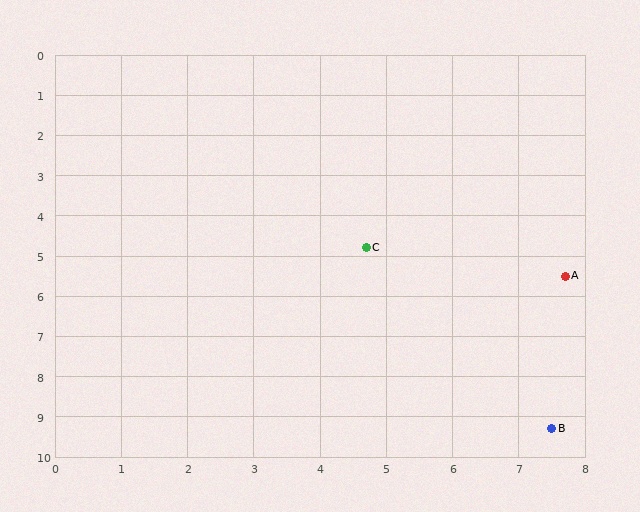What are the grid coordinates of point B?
Point B is at approximately (7.5, 9.3).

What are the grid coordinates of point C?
Point C is at approximately (4.7, 4.8).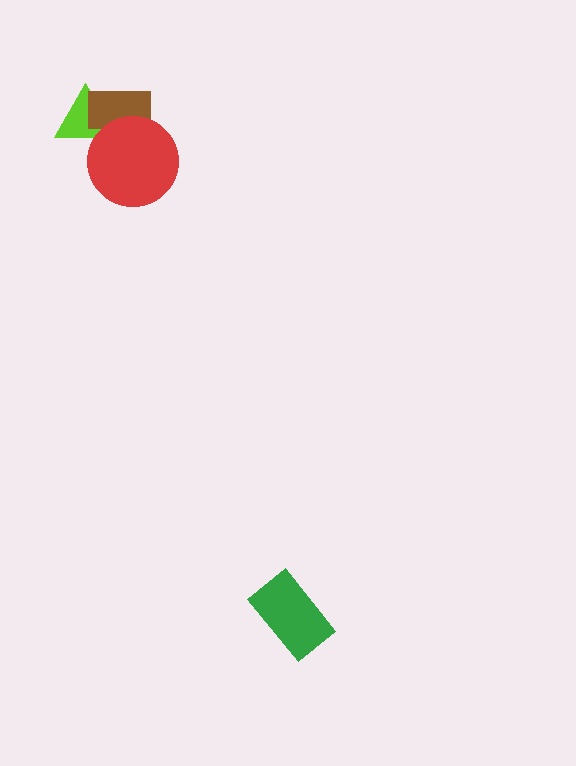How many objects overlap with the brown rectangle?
2 objects overlap with the brown rectangle.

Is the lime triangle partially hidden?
Yes, it is partially covered by another shape.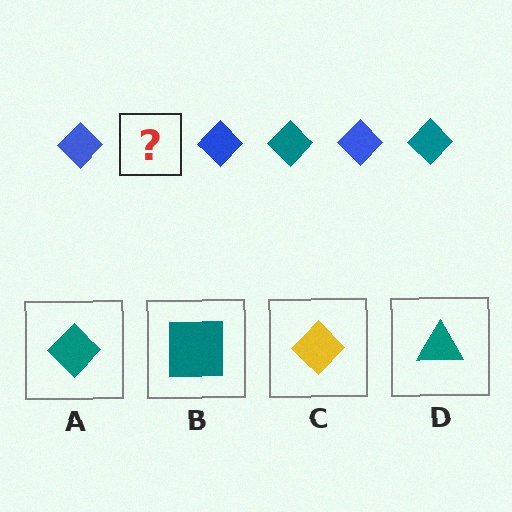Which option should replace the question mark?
Option A.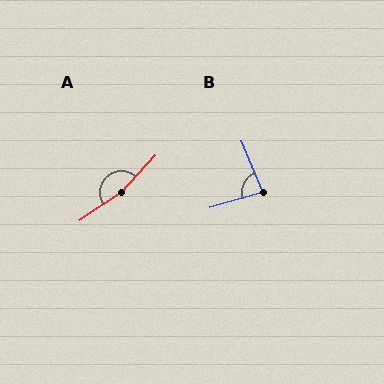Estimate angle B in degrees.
Approximately 84 degrees.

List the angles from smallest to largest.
B (84°), A (166°).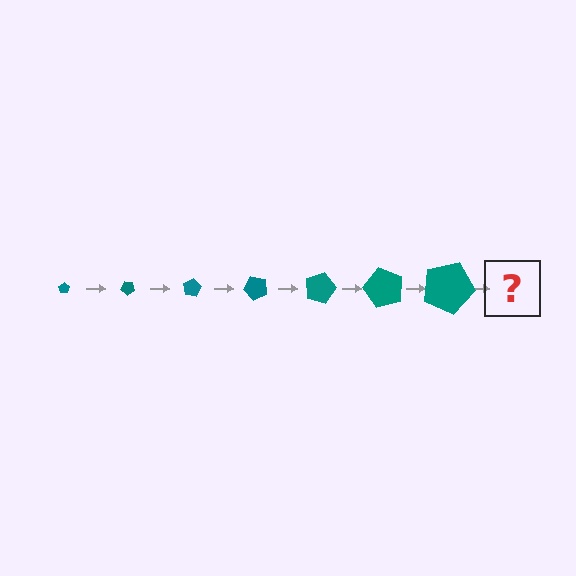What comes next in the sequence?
The next element should be a pentagon, larger than the previous one and rotated 280 degrees from the start.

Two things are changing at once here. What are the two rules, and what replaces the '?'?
The two rules are that the pentagon grows larger each step and it rotates 40 degrees each step. The '?' should be a pentagon, larger than the previous one and rotated 280 degrees from the start.